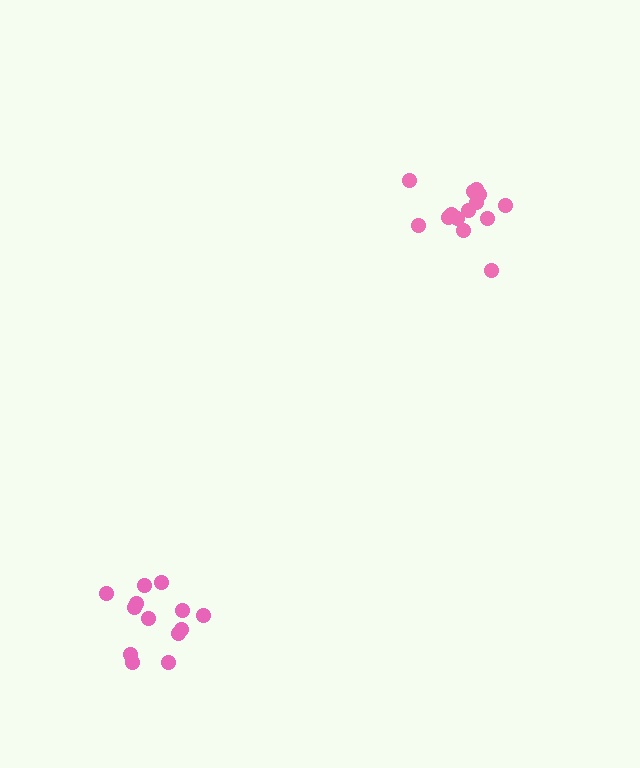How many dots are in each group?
Group 1: 13 dots, Group 2: 14 dots (27 total).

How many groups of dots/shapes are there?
There are 2 groups.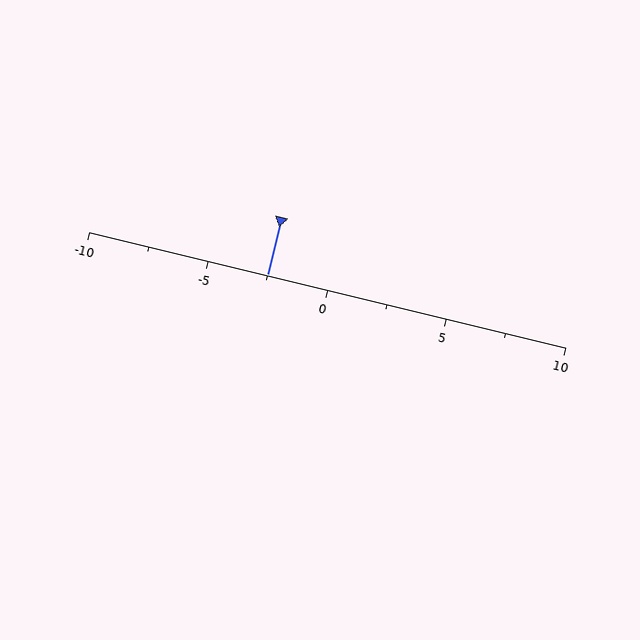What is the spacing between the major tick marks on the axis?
The major ticks are spaced 5 apart.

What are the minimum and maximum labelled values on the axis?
The axis runs from -10 to 10.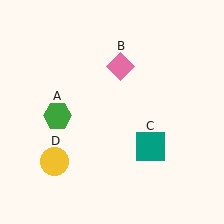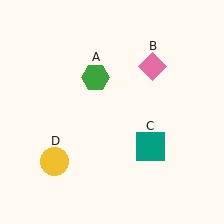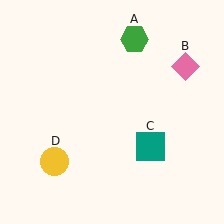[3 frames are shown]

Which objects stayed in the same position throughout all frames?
Teal square (object C) and yellow circle (object D) remained stationary.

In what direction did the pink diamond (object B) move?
The pink diamond (object B) moved right.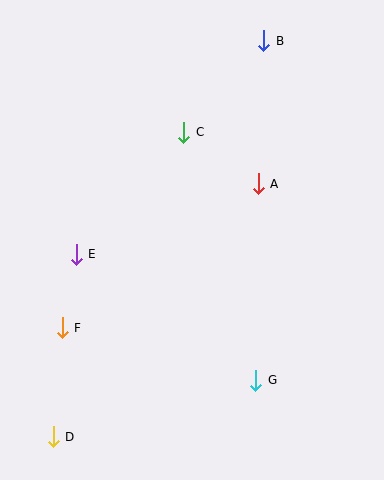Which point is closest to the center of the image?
Point A at (258, 184) is closest to the center.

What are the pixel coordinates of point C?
Point C is at (184, 132).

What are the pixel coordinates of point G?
Point G is at (256, 380).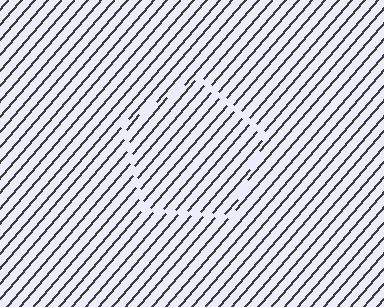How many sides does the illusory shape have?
5 sides — the line-ends trace a pentagon.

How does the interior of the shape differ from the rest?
The interior of the shape contains the same grating, shifted by half a period — the contour is defined by the phase discontinuity where line-ends from the inner and outer gratings abut.